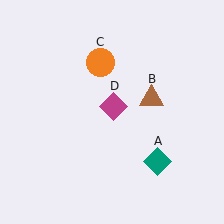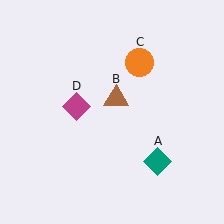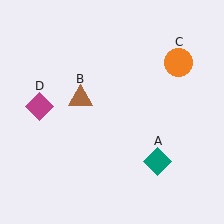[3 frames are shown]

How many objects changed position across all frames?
3 objects changed position: brown triangle (object B), orange circle (object C), magenta diamond (object D).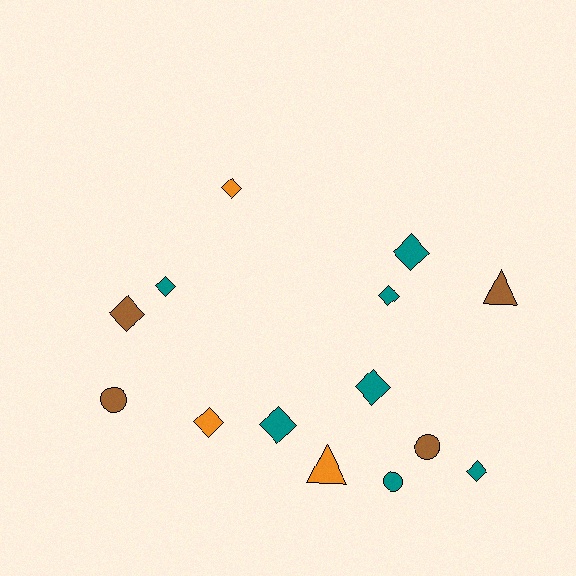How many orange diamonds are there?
There are 2 orange diamonds.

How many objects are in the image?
There are 14 objects.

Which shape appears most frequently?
Diamond, with 9 objects.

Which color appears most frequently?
Teal, with 7 objects.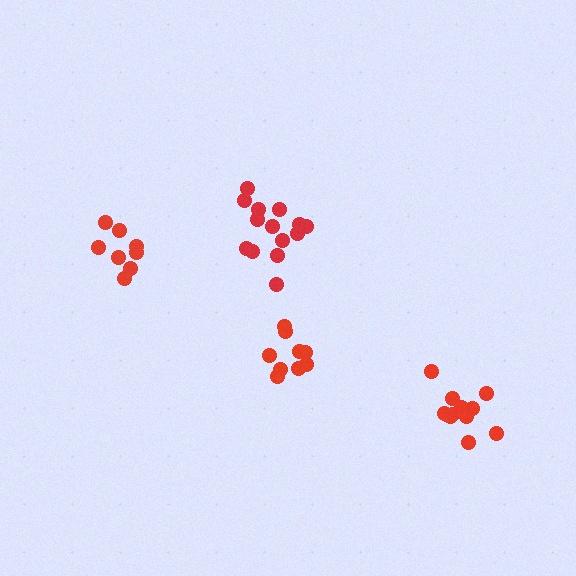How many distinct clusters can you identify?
There are 4 distinct clusters.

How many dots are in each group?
Group 1: 9 dots, Group 2: 14 dots, Group 3: 12 dots, Group 4: 8 dots (43 total).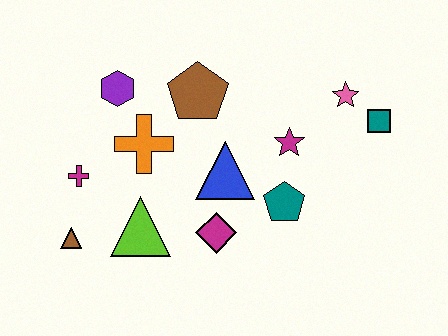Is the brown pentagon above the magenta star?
Yes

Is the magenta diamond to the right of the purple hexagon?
Yes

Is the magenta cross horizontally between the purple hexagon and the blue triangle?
No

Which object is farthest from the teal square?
The brown triangle is farthest from the teal square.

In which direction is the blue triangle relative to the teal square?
The blue triangle is to the left of the teal square.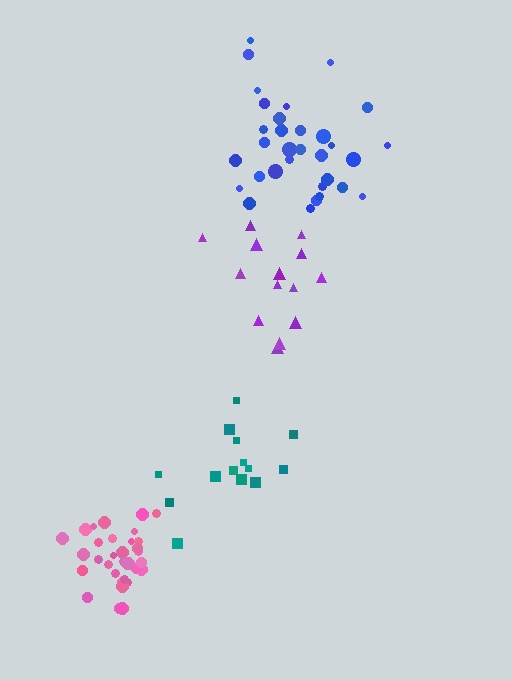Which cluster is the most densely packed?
Pink.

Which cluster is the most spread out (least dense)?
Teal.